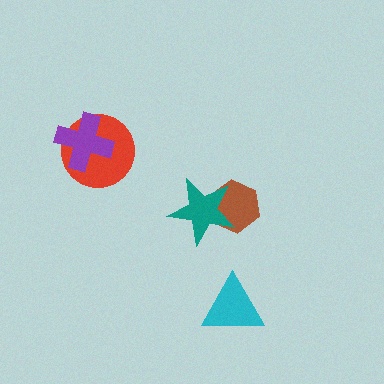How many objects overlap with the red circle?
1 object overlaps with the red circle.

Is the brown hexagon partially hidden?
Yes, it is partially covered by another shape.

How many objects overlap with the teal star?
1 object overlaps with the teal star.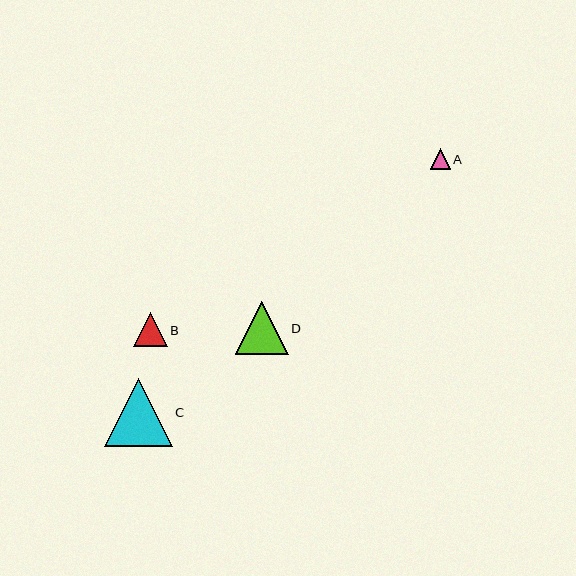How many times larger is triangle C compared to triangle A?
Triangle C is approximately 3.3 times the size of triangle A.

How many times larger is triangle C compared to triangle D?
Triangle C is approximately 1.3 times the size of triangle D.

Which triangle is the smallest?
Triangle A is the smallest with a size of approximately 20 pixels.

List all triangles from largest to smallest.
From largest to smallest: C, D, B, A.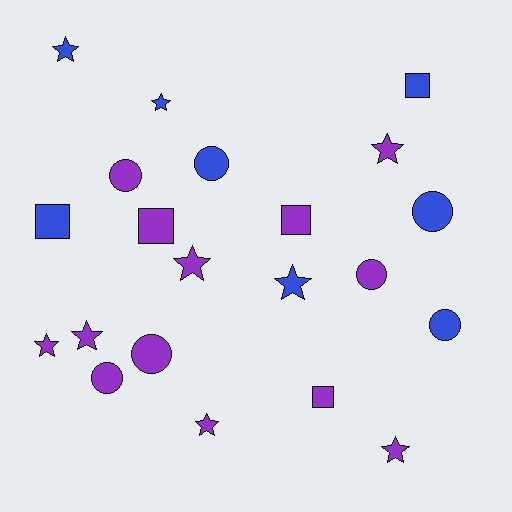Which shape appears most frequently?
Star, with 9 objects.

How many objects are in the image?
There are 21 objects.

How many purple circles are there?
There are 4 purple circles.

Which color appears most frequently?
Purple, with 13 objects.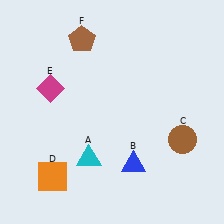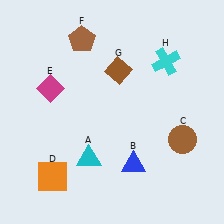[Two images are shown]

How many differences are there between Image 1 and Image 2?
There are 2 differences between the two images.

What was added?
A brown diamond (G), a cyan cross (H) were added in Image 2.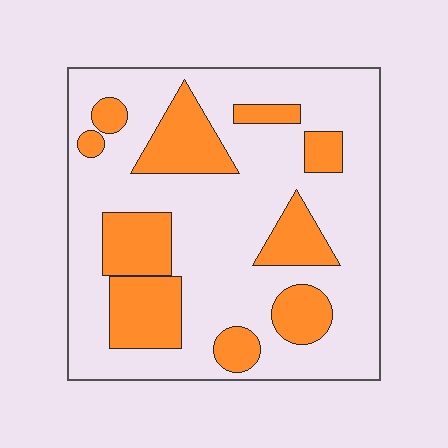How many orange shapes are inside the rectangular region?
10.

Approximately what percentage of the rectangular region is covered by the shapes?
Approximately 30%.